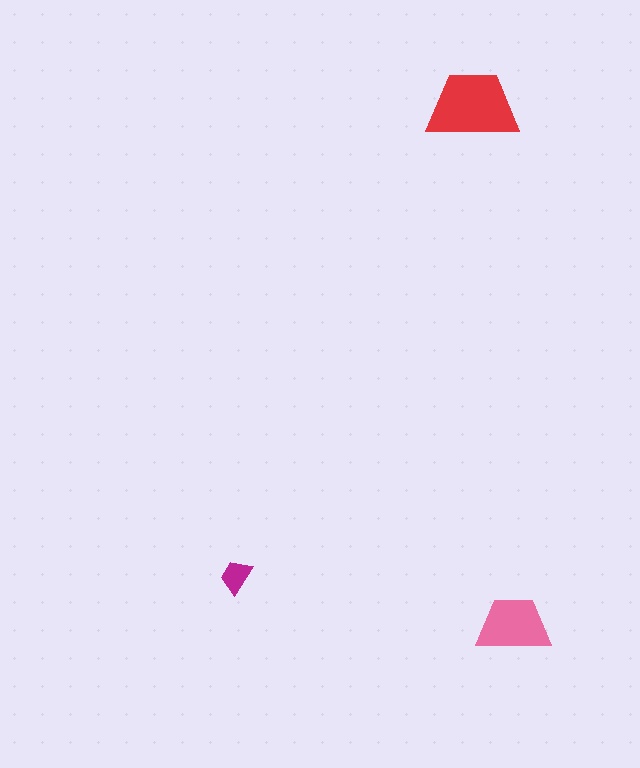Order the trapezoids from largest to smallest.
the red one, the pink one, the magenta one.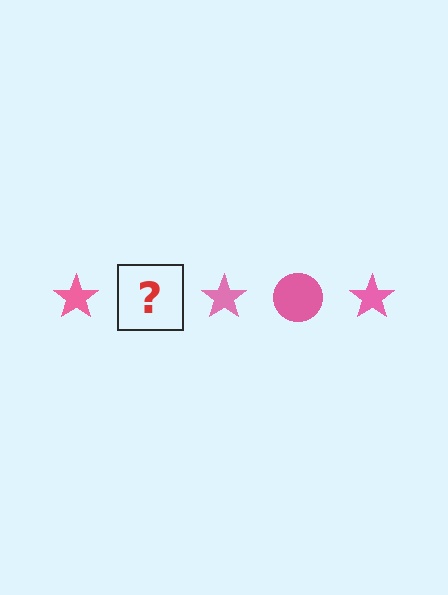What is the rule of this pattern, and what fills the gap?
The rule is that the pattern cycles through star, circle shapes in pink. The gap should be filled with a pink circle.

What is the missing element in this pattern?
The missing element is a pink circle.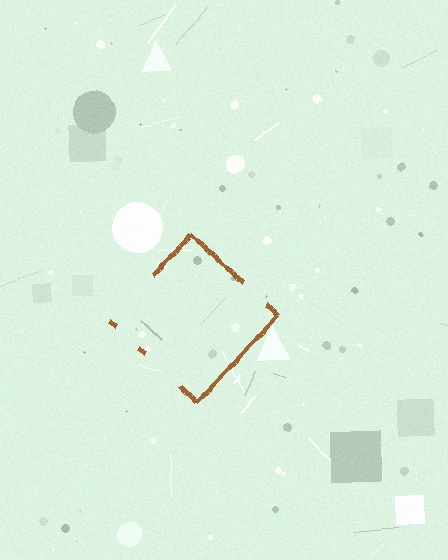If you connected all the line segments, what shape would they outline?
They would outline a diamond.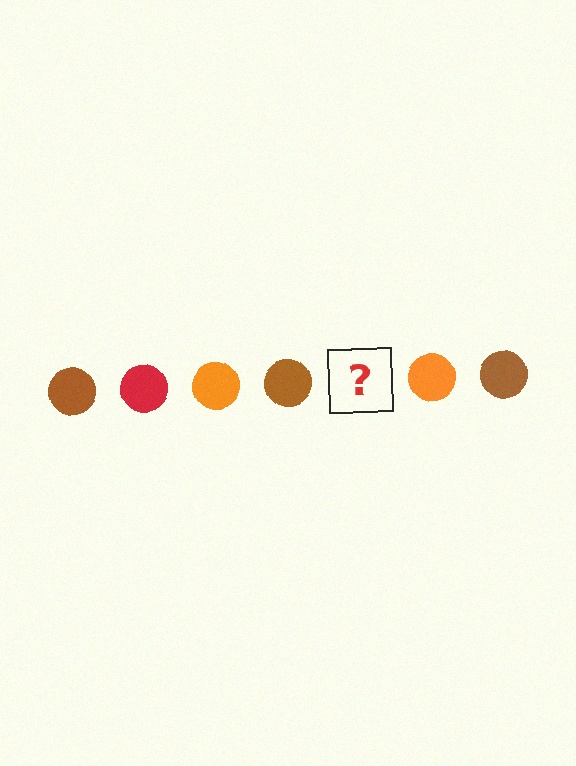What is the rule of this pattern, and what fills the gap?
The rule is that the pattern cycles through brown, red, orange circles. The gap should be filled with a red circle.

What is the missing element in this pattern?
The missing element is a red circle.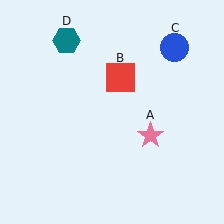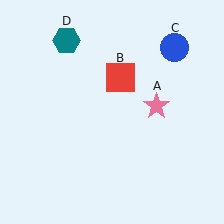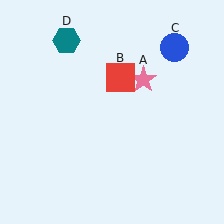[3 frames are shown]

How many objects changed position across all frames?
1 object changed position: pink star (object A).